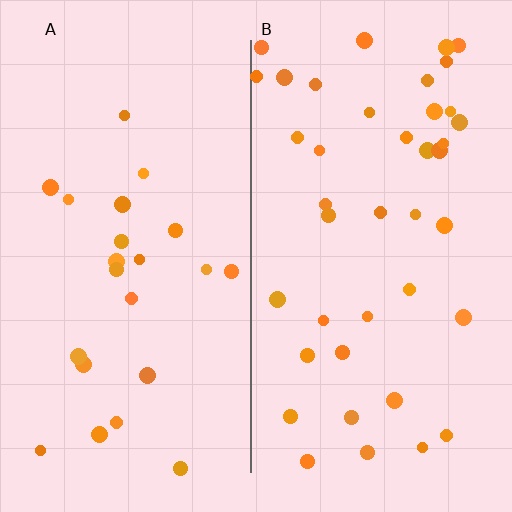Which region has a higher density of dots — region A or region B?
B (the right).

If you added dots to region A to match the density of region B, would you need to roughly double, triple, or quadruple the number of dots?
Approximately double.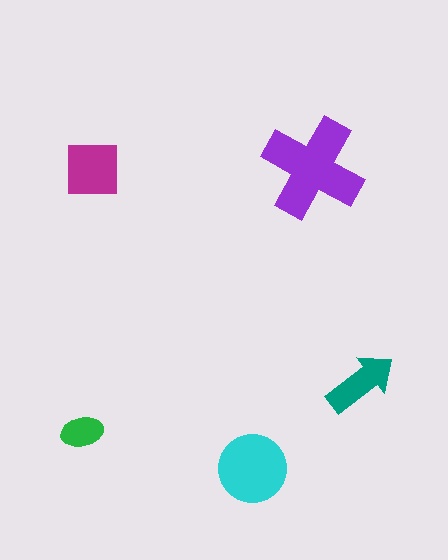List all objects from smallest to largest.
The green ellipse, the teal arrow, the magenta square, the cyan circle, the purple cross.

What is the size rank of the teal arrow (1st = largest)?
4th.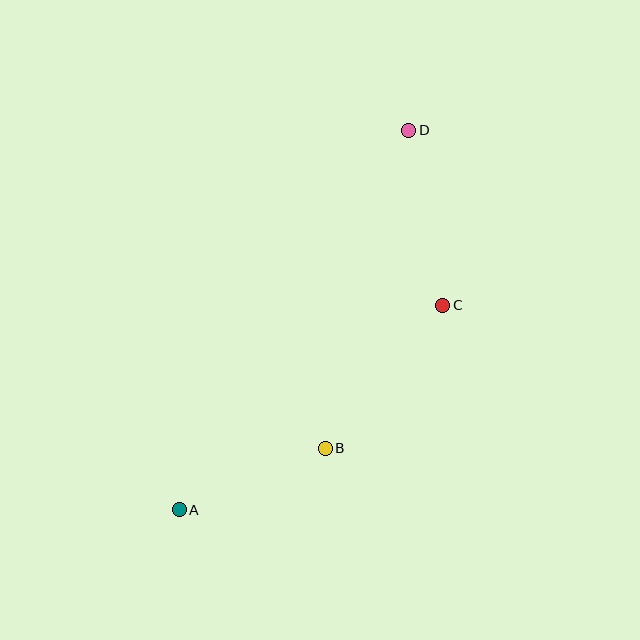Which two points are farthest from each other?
Points A and D are farthest from each other.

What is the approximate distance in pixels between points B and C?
The distance between B and C is approximately 185 pixels.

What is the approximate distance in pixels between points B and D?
The distance between B and D is approximately 329 pixels.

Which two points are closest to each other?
Points A and B are closest to each other.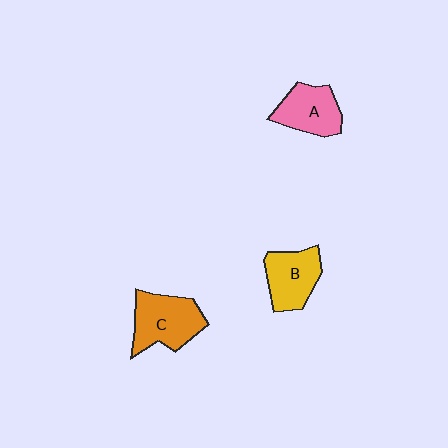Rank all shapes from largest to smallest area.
From largest to smallest: C (orange), B (yellow), A (pink).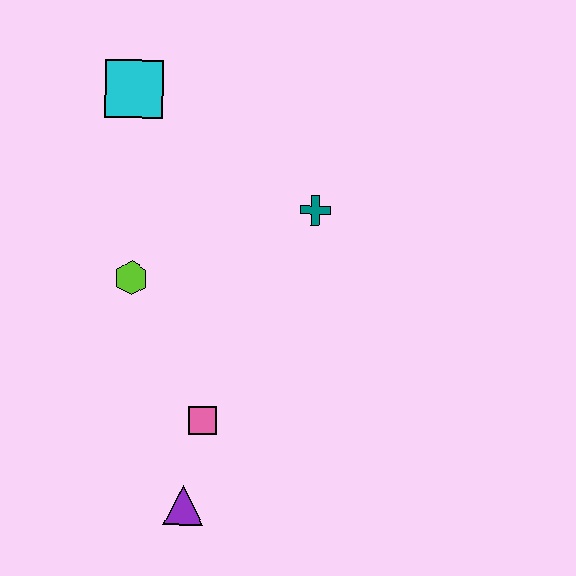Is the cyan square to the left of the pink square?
Yes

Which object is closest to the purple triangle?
The pink square is closest to the purple triangle.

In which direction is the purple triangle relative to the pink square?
The purple triangle is below the pink square.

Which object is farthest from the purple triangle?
The cyan square is farthest from the purple triangle.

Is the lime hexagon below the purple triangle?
No